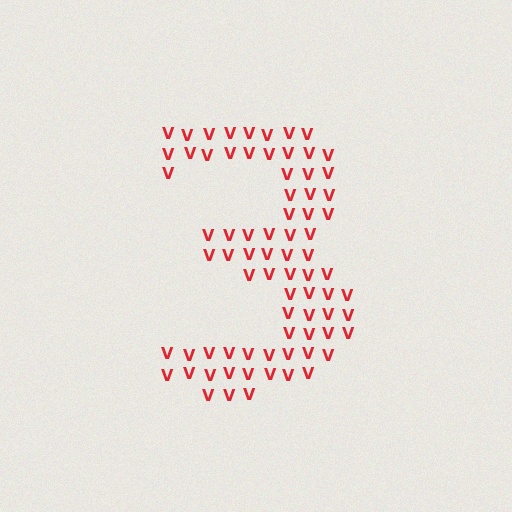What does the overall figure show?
The overall figure shows the digit 3.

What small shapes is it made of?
It is made of small letter V's.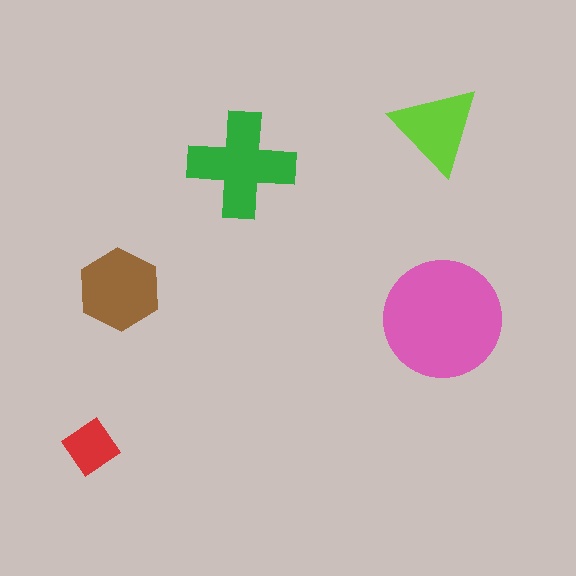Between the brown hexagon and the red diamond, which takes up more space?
The brown hexagon.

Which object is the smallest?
The red diamond.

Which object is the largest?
The pink circle.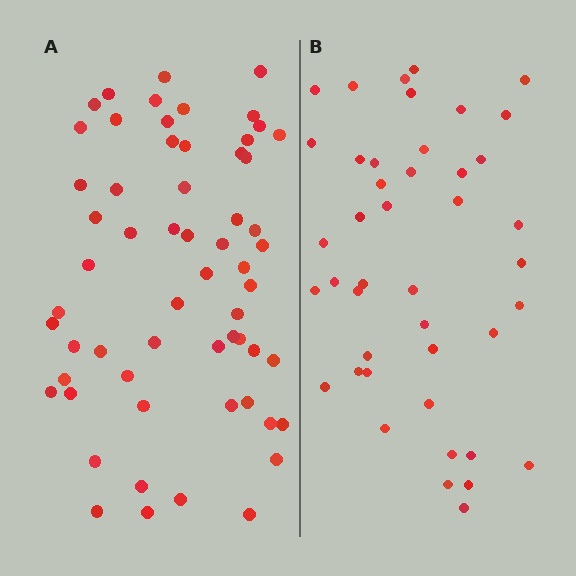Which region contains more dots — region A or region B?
Region A (the left region) has more dots.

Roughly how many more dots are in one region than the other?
Region A has approximately 15 more dots than region B.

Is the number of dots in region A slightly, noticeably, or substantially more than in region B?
Region A has noticeably more, but not dramatically so. The ratio is roughly 1.4 to 1.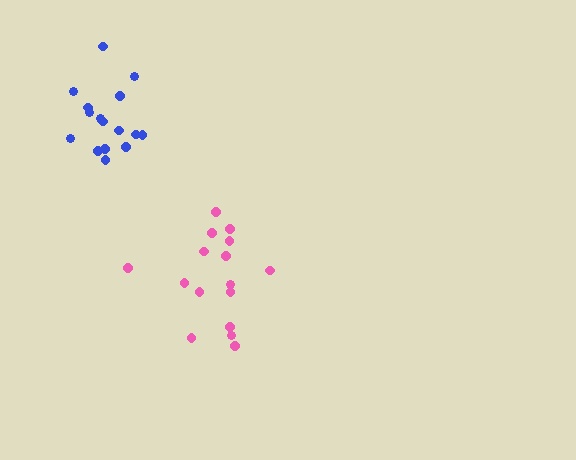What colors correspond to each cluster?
The clusters are colored: blue, pink.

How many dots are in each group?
Group 1: 16 dots, Group 2: 16 dots (32 total).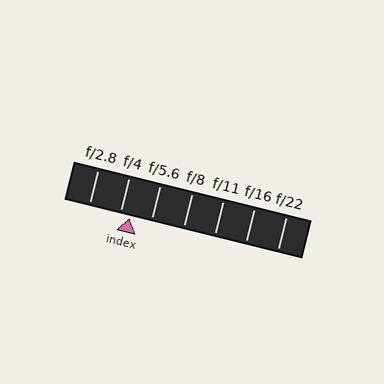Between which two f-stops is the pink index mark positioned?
The index mark is between f/4 and f/5.6.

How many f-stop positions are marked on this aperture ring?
There are 7 f-stop positions marked.